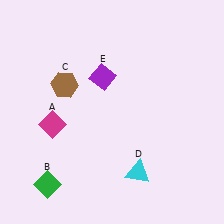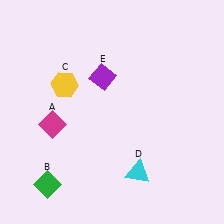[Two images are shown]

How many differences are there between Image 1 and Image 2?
There is 1 difference between the two images.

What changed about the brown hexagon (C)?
In Image 1, C is brown. In Image 2, it changed to yellow.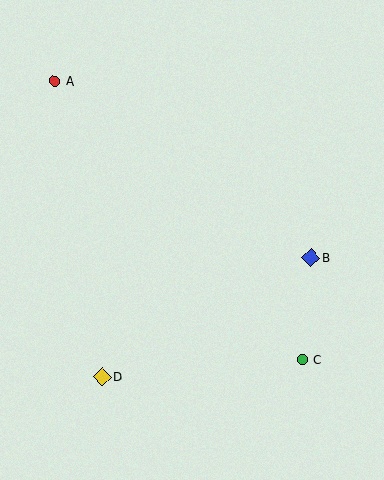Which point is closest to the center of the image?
Point B at (311, 258) is closest to the center.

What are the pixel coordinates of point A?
Point A is at (55, 81).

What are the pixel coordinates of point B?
Point B is at (311, 258).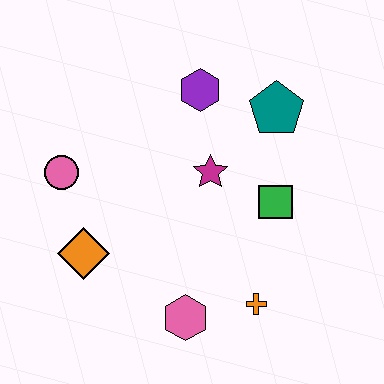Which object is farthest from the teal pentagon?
The orange diamond is farthest from the teal pentagon.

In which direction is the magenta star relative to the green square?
The magenta star is to the left of the green square.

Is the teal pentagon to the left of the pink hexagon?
No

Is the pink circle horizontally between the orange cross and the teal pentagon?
No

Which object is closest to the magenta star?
The green square is closest to the magenta star.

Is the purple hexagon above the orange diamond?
Yes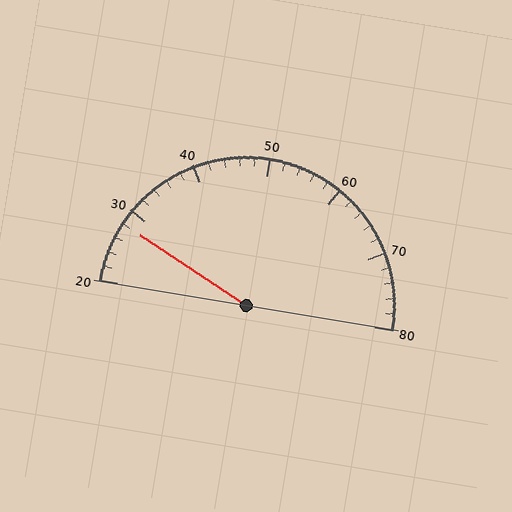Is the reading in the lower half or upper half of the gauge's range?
The reading is in the lower half of the range (20 to 80).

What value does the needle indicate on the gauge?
The needle indicates approximately 28.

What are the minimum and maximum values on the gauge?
The gauge ranges from 20 to 80.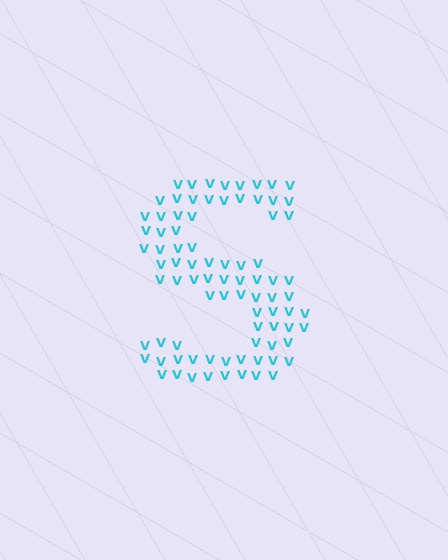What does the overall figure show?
The overall figure shows the letter S.